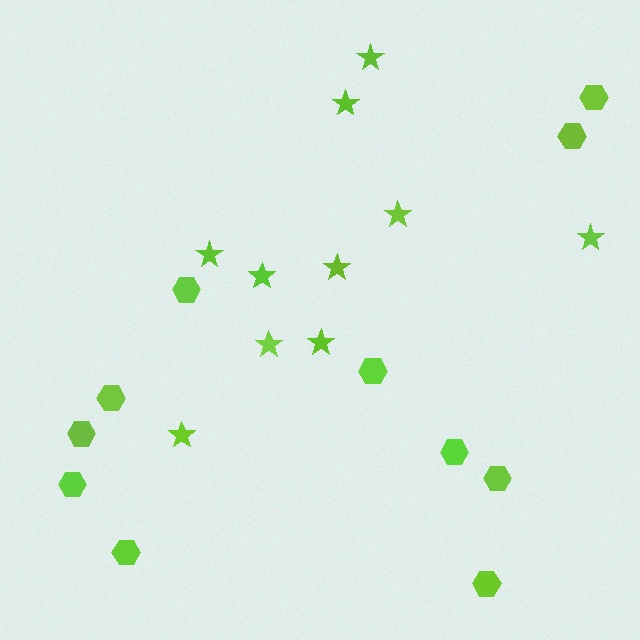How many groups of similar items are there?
There are 2 groups: one group of hexagons (11) and one group of stars (10).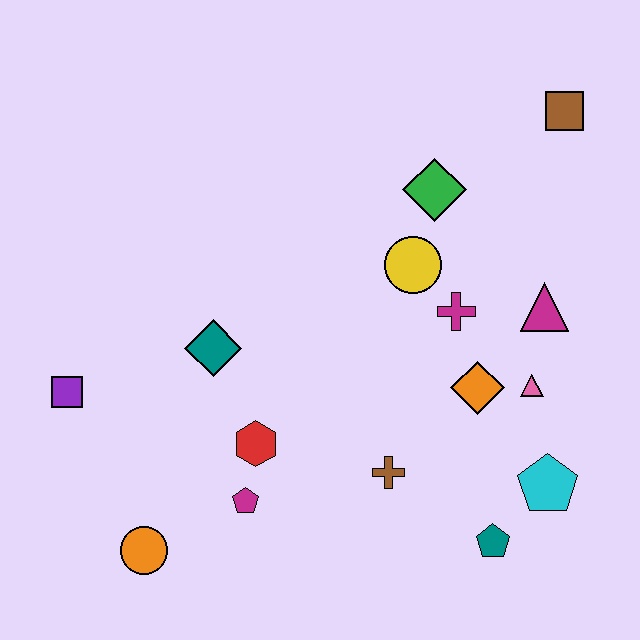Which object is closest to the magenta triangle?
The pink triangle is closest to the magenta triangle.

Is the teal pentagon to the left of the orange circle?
No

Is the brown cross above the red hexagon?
No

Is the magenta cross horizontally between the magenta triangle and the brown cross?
Yes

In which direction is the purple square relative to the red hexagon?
The purple square is to the left of the red hexagon.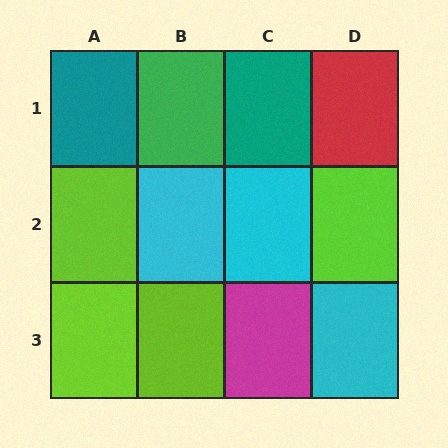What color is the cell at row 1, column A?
Teal.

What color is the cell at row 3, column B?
Lime.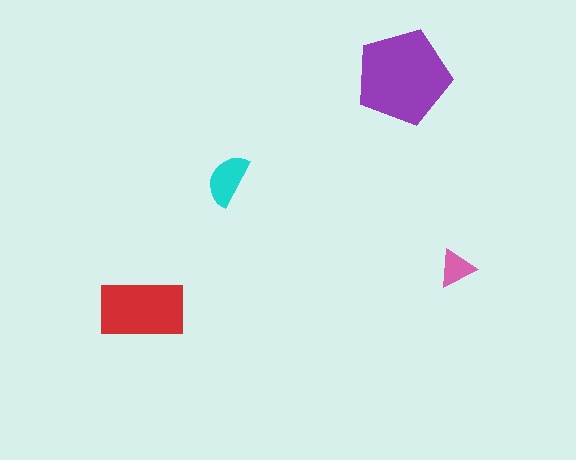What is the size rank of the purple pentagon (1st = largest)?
1st.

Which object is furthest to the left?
The red rectangle is leftmost.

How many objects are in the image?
There are 4 objects in the image.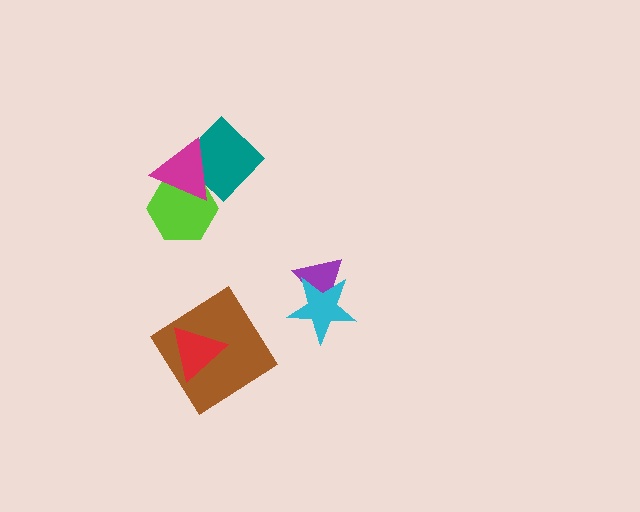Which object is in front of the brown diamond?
The red triangle is in front of the brown diamond.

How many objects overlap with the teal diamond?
2 objects overlap with the teal diamond.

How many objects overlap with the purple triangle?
1 object overlaps with the purple triangle.